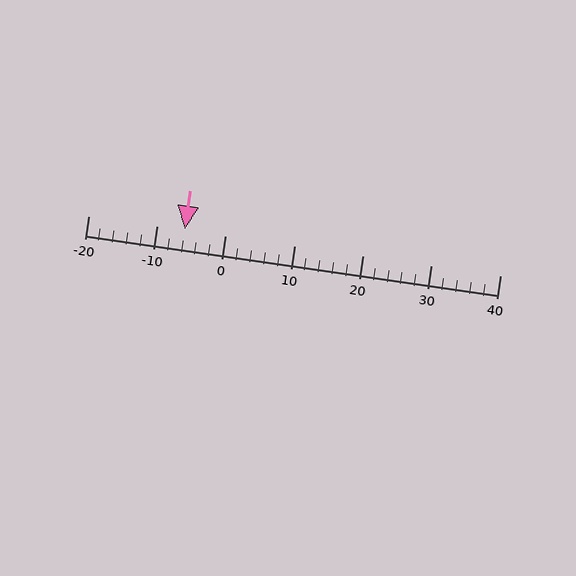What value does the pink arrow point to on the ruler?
The pink arrow points to approximately -6.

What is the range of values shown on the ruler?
The ruler shows values from -20 to 40.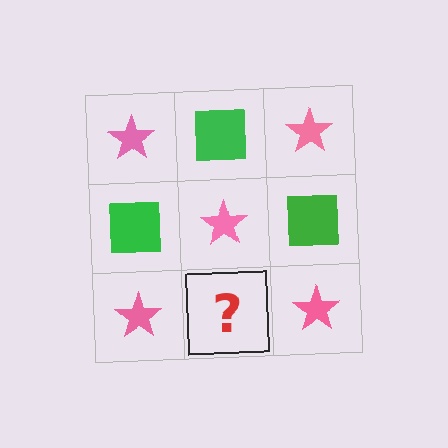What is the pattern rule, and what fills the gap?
The rule is that it alternates pink star and green square in a checkerboard pattern. The gap should be filled with a green square.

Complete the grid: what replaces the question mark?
The question mark should be replaced with a green square.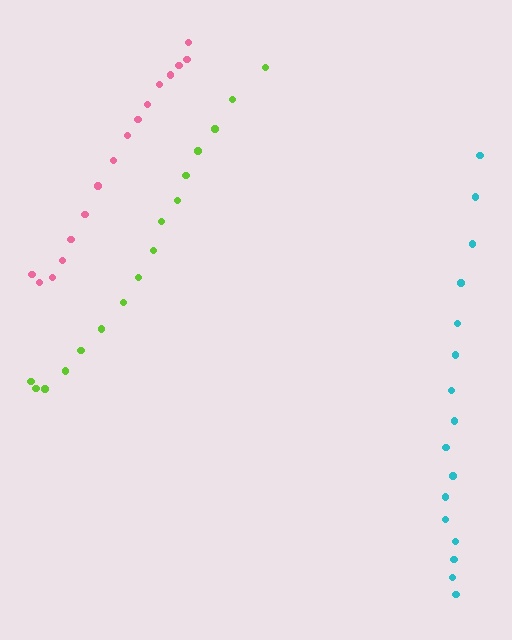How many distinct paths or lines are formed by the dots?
There are 3 distinct paths.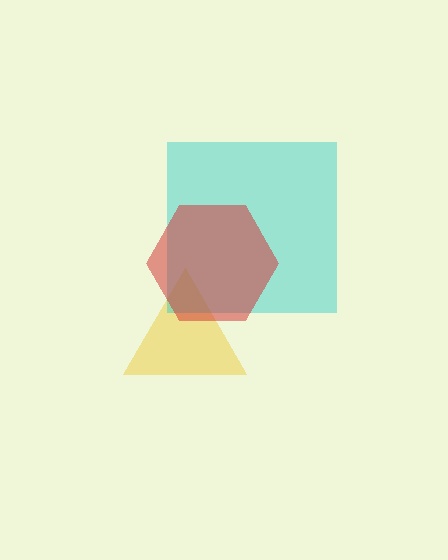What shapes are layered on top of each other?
The layered shapes are: a yellow triangle, a cyan square, a red hexagon.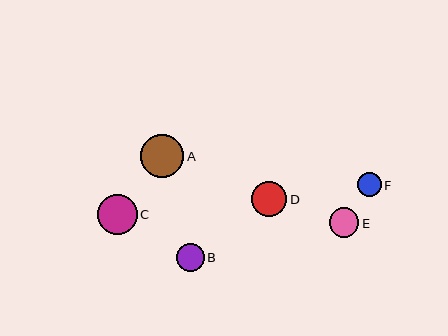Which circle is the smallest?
Circle F is the smallest with a size of approximately 24 pixels.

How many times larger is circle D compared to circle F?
Circle D is approximately 1.5 times the size of circle F.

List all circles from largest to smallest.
From largest to smallest: A, C, D, E, B, F.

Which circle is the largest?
Circle A is the largest with a size of approximately 43 pixels.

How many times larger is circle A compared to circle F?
Circle A is approximately 1.8 times the size of circle F.